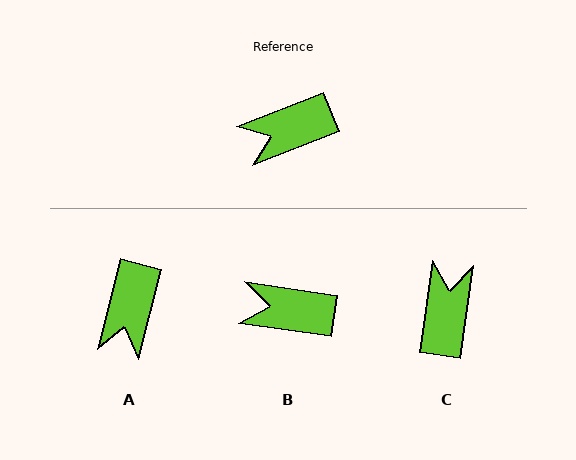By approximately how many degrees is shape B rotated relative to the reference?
Approximately 30 degrees clockwise.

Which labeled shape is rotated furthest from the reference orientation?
C, about 120 degrees away.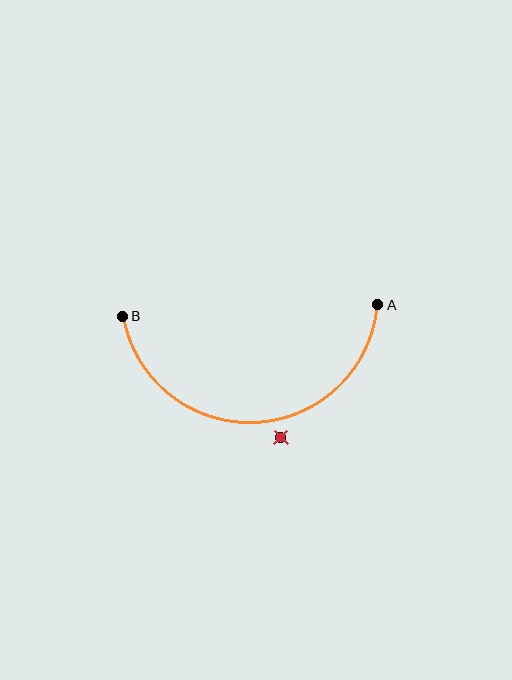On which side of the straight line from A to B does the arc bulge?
The arc bulges below the straight line connecting A and B.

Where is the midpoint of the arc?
The arc midpoint is the point on the curve farthest from the straight line joining A and B. It sits below that line.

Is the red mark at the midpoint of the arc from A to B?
No — the red mark does not lie on the arc at all. It sits slightly outside the curve.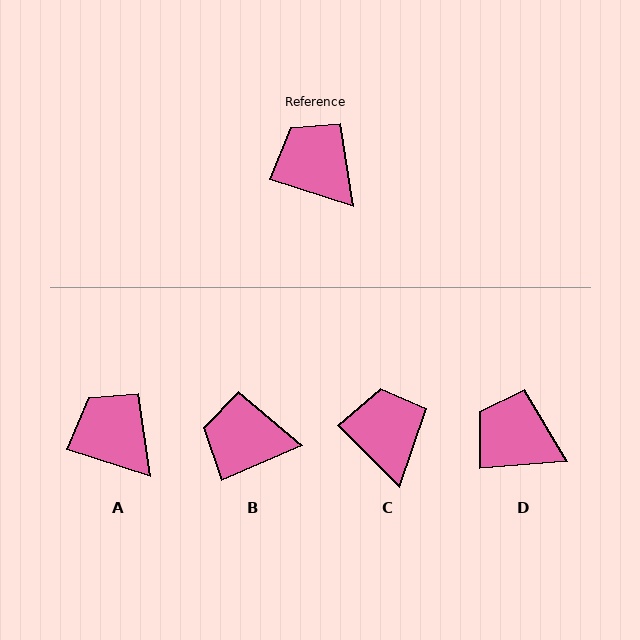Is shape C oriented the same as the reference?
No, it is off by about 27 degrees.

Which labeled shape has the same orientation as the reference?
A.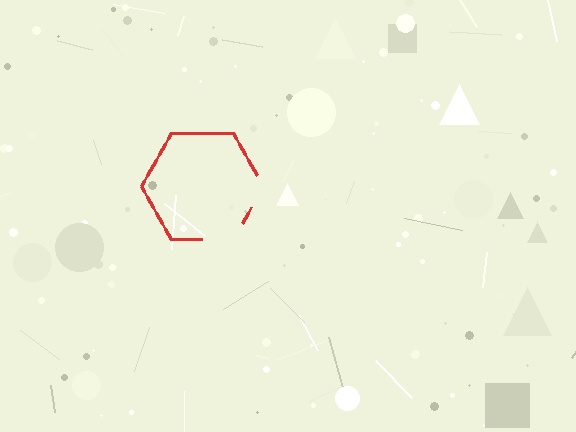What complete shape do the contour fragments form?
The contour fragments form a hexagon.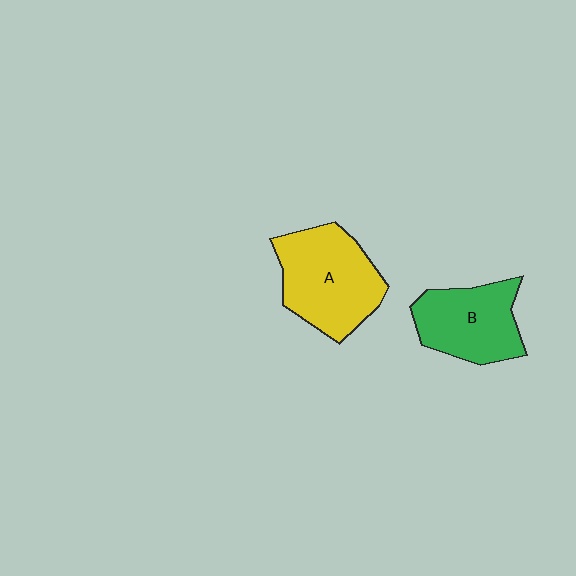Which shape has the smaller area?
Shape B (green).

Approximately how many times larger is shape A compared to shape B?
Approximately 1.2 times.